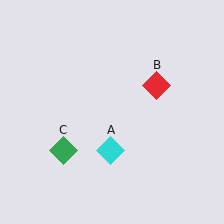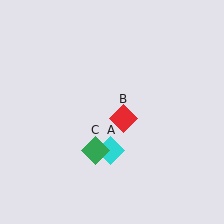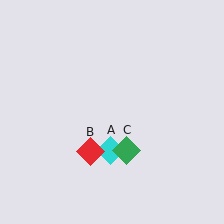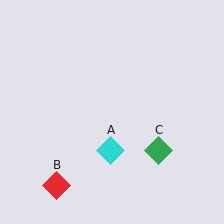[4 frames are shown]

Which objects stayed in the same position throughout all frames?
Cyan diamond (object A) remained stationary.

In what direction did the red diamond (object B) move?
The red diamond (object B) moved down and to the left.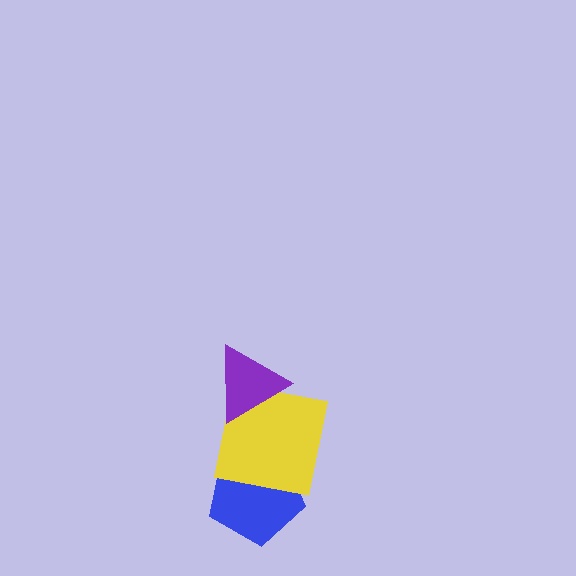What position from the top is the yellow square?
The yellow square is 2nd from the top.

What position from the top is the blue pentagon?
The blue pentagon is 3rd from the top.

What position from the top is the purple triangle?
The purple triangle is 1st from the top.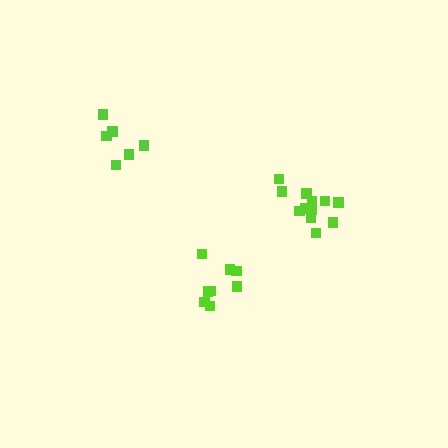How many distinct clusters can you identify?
There are 3 distinct clusters.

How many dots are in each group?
Group 1: 8 dots, Group 2: 6 dots, Group 3: 12 dots (26 total).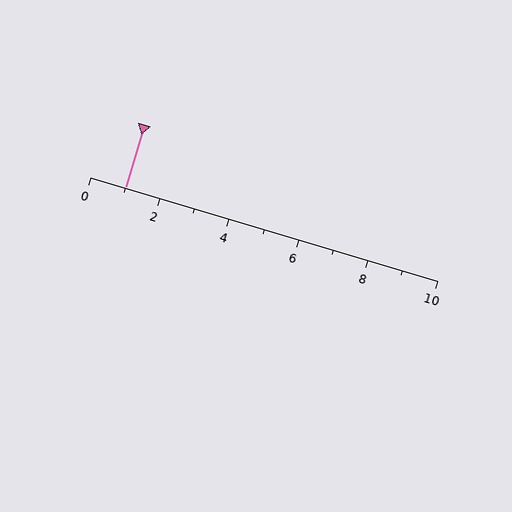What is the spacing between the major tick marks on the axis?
The major ticks are spaced 2 apart.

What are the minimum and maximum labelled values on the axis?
The axis runs from 0 to 10.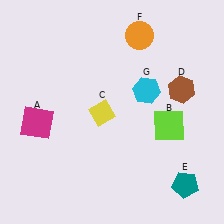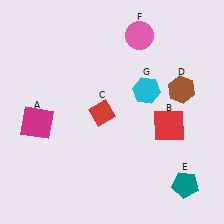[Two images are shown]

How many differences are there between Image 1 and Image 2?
There are 3 differences between the two images.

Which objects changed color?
B changed from lime to red. C changed from yellow to red. F changed from orange to pink.